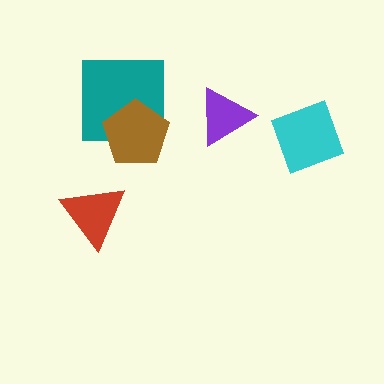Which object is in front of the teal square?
The brown pentagon is in front of the teal square.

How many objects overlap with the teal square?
1 object overlaps with the teal square.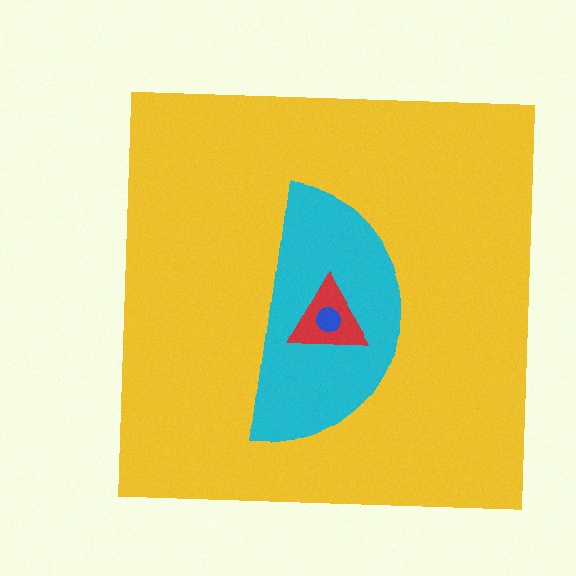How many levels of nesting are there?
4.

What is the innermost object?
The blue circle.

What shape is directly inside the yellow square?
The cyan semicircle.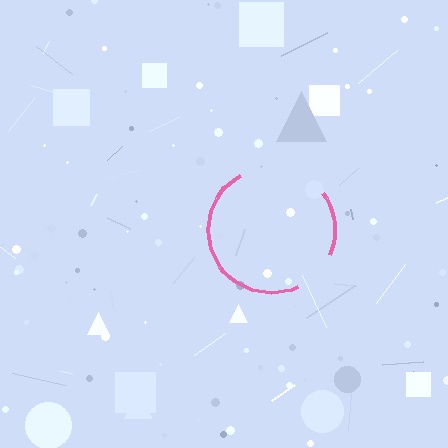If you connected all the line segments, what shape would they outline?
They would outline a circle.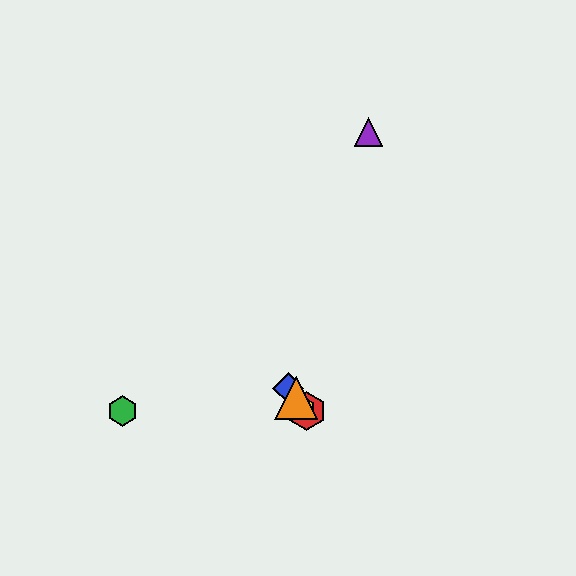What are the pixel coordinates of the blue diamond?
The blue diamond is at (288, 388).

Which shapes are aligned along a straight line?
The red hexagon, the blue diamond, the yellow hexagon, the orange triangle are aligned along a straight line.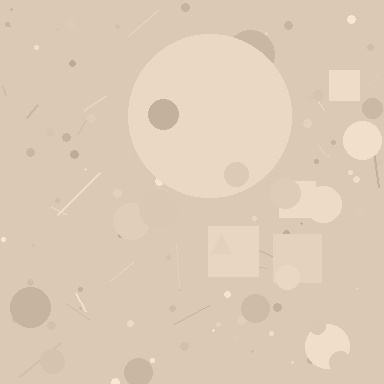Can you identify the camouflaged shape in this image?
The camouflaged shape is a circle.